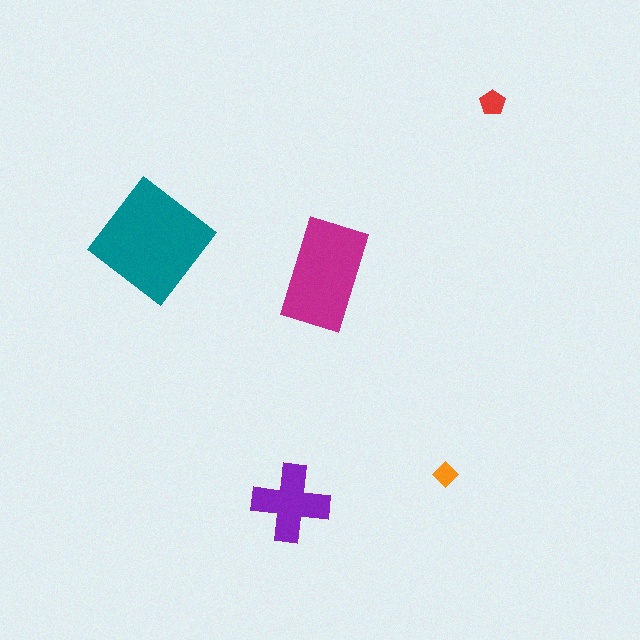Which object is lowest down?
The purple cross is bottommost.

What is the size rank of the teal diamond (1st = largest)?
1st.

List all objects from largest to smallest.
The teal diamond, the magenta rectangle, the purple cross, the red pentagon, the orange diamond.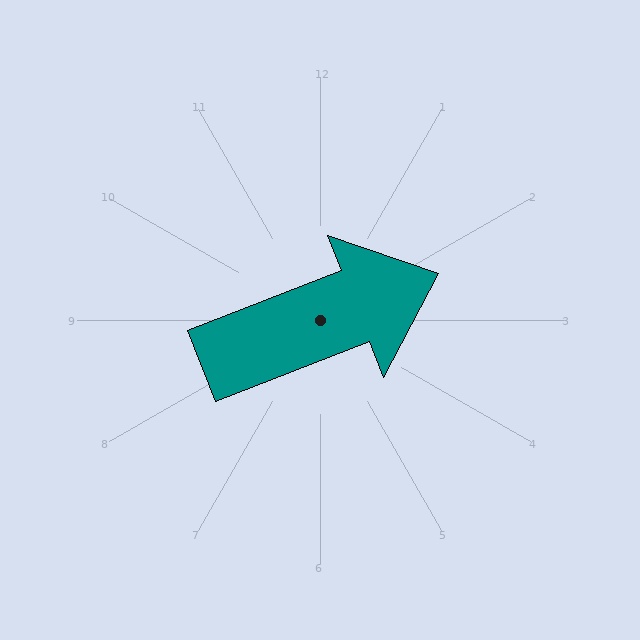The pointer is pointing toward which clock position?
Roughly 2 o'clock.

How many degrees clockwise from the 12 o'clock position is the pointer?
Approximately 69 degrees.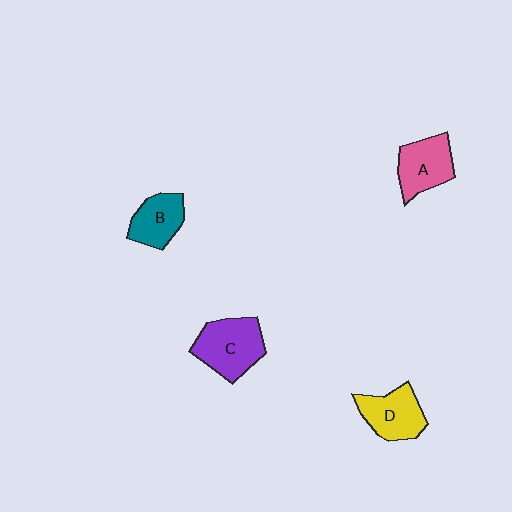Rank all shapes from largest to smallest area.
From largest to smallest: C (purple), A (pink), D (yellow), B (teal).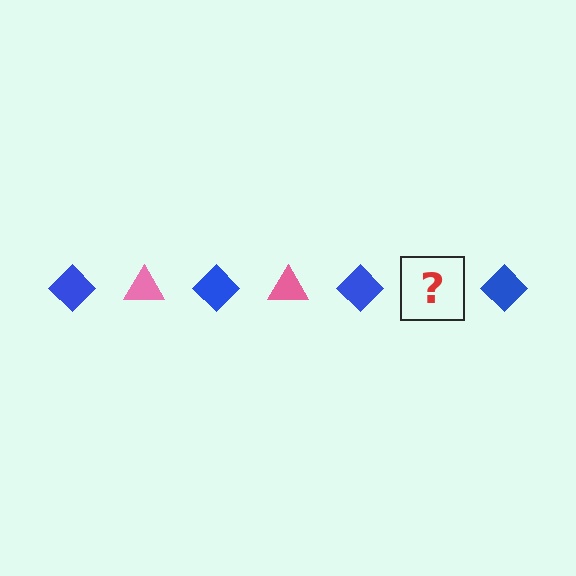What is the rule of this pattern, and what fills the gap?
The rule is that the pattern alternates between blue diamond and pink triangle. The gap should be filled with a pink triangle.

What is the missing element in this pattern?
The missing element is a pink triangle.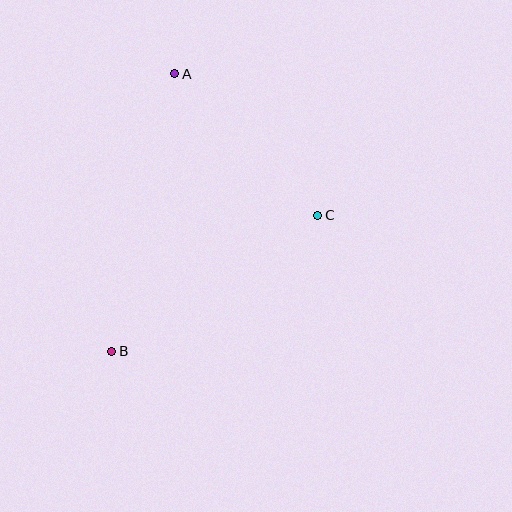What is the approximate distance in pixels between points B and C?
The distance between B and C is approximately 247 pixels.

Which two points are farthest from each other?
Points A and B are farthest from each other.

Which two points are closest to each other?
Points A and C are closest to each other.